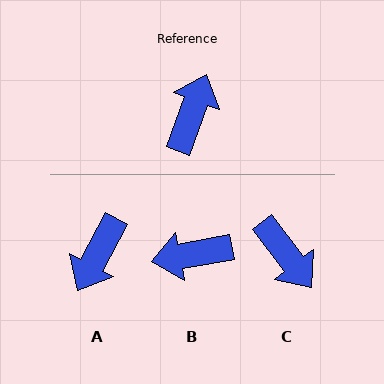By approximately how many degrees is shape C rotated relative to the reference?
Approximately 122 degrees clockwise.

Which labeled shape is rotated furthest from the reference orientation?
A, about 172 degrees away.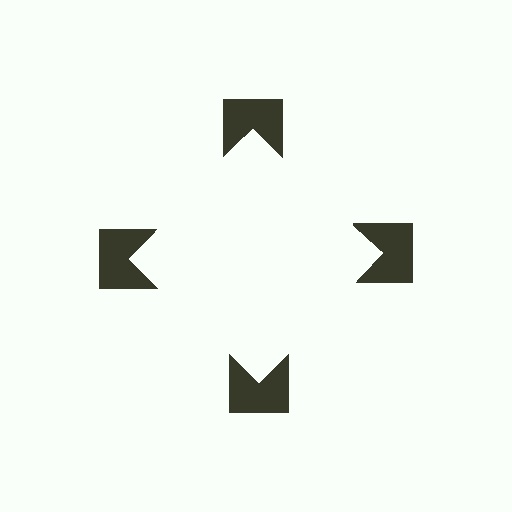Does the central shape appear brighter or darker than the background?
It typically appears slightly brighter than the background, even though no actual brightness change is drawn.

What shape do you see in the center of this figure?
An illusory square — its edges are inferred from the aligned wedge cuts in the notched squares, not physically drawn.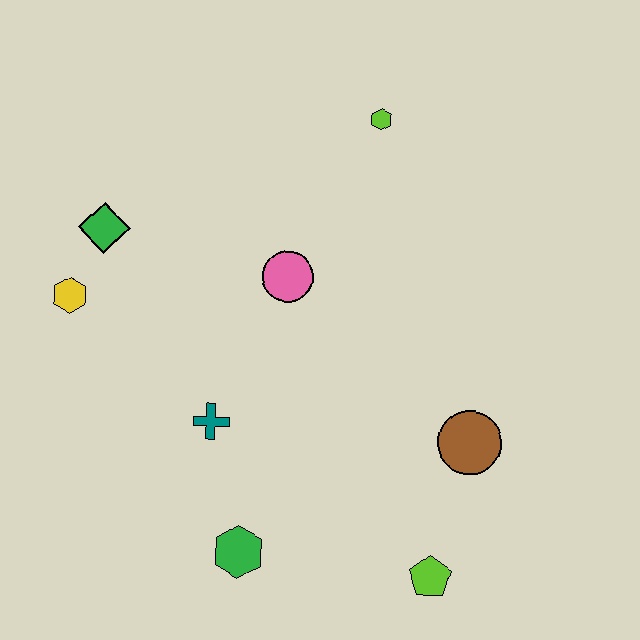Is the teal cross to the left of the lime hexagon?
Yes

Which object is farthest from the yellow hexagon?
The lime pentagon is farthest from the yellow hexagon.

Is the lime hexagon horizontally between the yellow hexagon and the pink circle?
No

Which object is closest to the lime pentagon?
The brown circle is closest to the lime pentagon.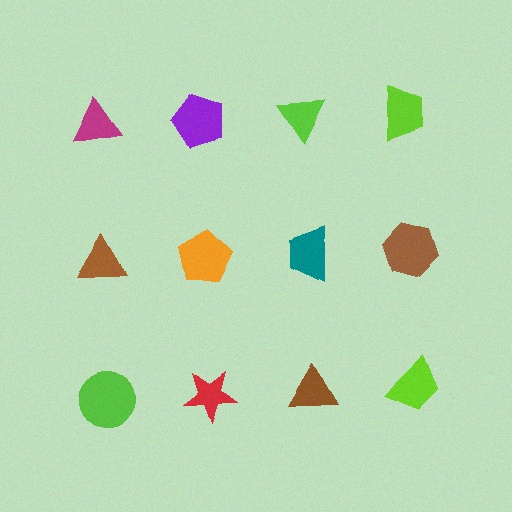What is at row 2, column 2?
An orange pentagon.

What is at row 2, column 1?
A brown triangle.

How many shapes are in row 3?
4 shapes.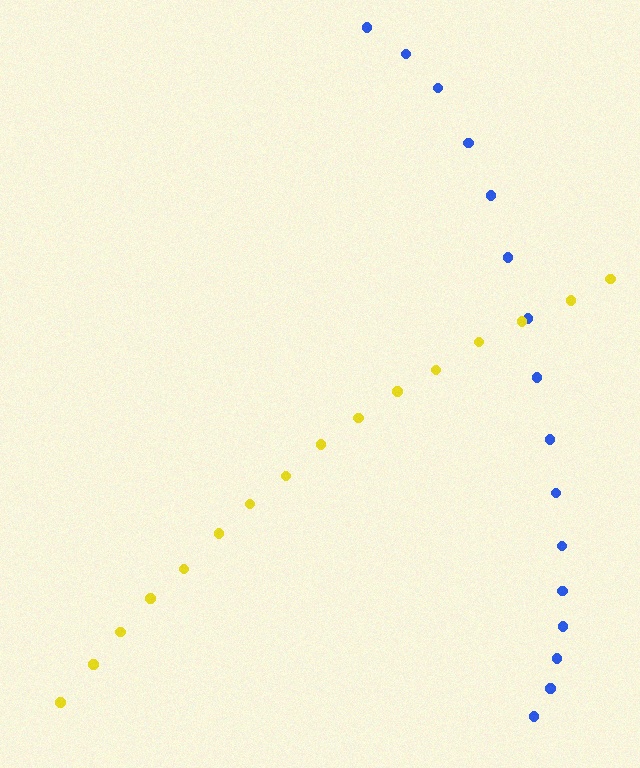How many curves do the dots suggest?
There are 2 distinct paths.